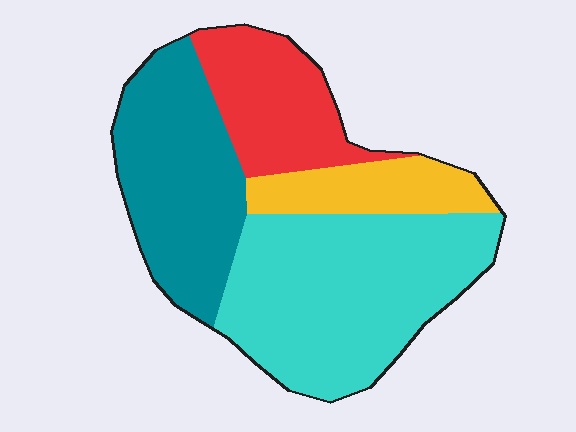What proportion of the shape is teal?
Teal covers 28% of the shape.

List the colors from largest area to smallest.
From largest to smallest: cyan, teal, red, yellow.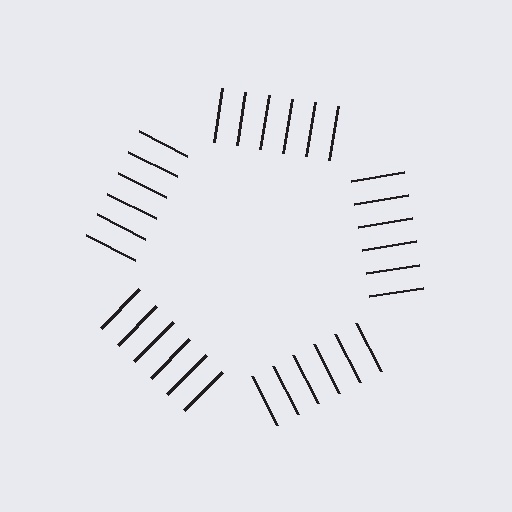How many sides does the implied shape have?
5 sides — the line-ends trace a pentagon.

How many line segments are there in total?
30 — 6 along each of the 5 edges.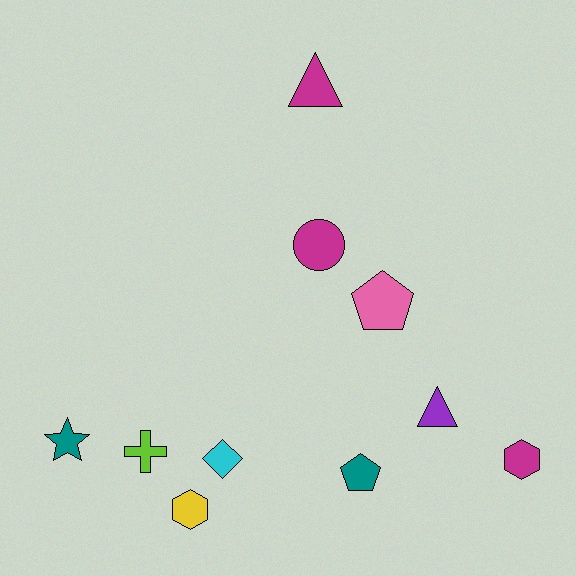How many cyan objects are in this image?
There is 1 cyan object.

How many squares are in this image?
There are no squares.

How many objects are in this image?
There are 10 objects.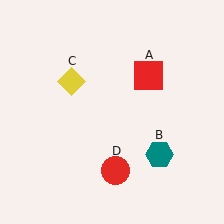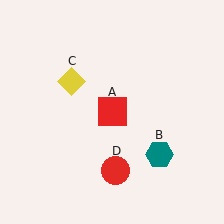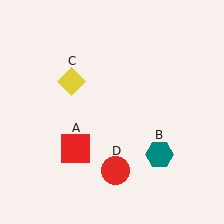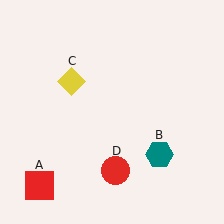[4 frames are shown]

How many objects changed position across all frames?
1 object changed position: red square (object A).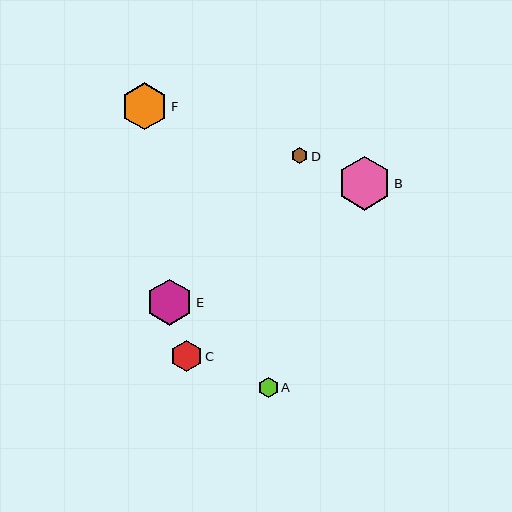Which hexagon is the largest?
Hexagon B is the largest with a size of approximately 54 pixels.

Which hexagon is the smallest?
Hexagon D is the smallest with a size of approximately 16 pixels.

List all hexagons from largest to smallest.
From largest to smallest: B, F, E, C, A, D.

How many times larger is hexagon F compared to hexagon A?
Hexagon F is approximately 2.4 times the size of hexagon A.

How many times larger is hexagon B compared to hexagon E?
Hexagon B is approximately 1.2 times the size of hexagon E.